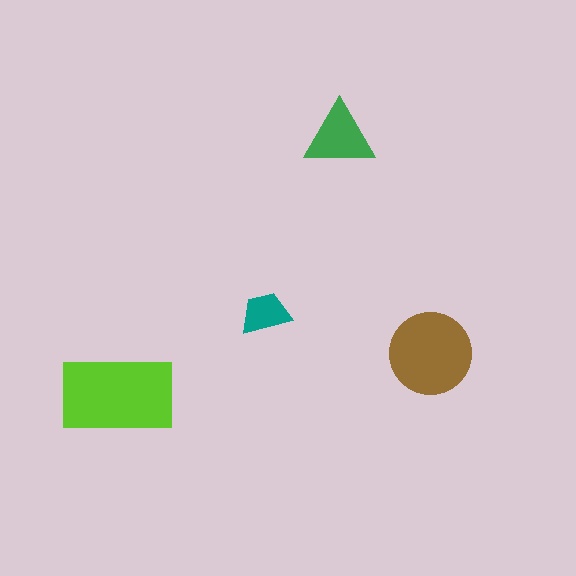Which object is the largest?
The lime rectangle.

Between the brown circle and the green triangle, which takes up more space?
The brown circle.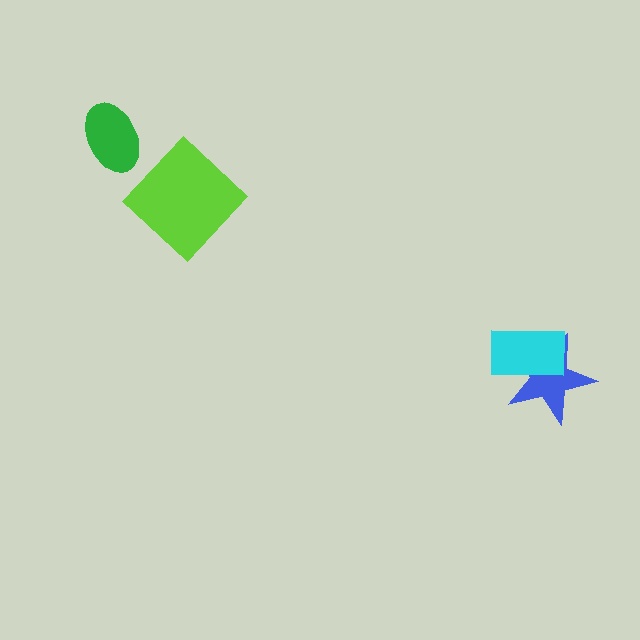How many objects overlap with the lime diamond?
0 objects overlap with the lime diamond.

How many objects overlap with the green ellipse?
0 objects overlap with the green ellipse.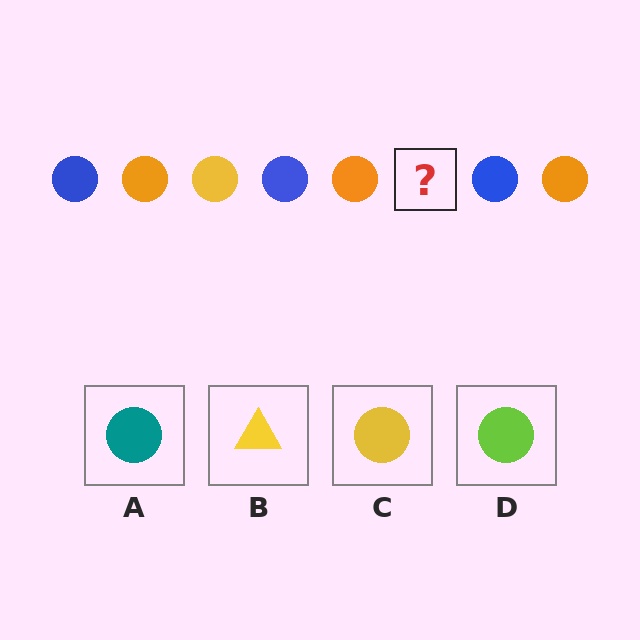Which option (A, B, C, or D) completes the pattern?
C.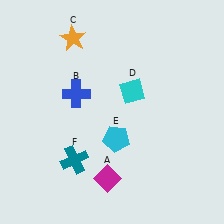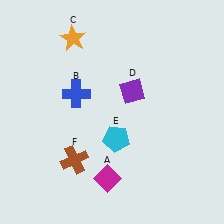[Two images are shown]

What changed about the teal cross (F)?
In Image 1, F is teal. In Image 2, it changed to brown.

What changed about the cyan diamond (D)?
In Image 1, D is cyan. In Image 2, it changed to purple.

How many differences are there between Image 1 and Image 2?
There are 2 differences between the two images.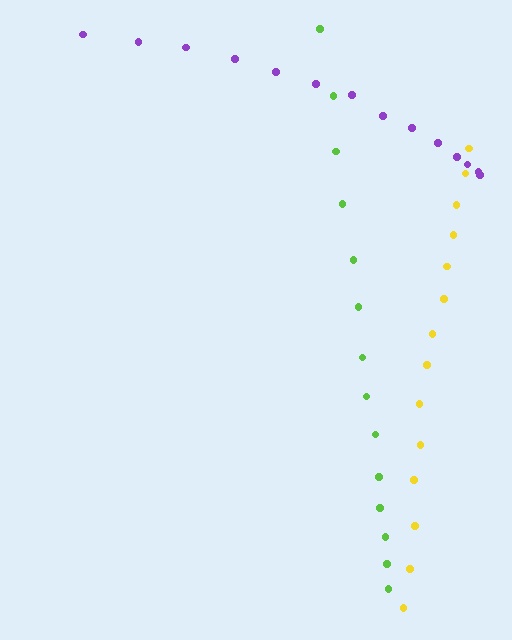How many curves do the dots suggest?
There are 3 distinct paths.